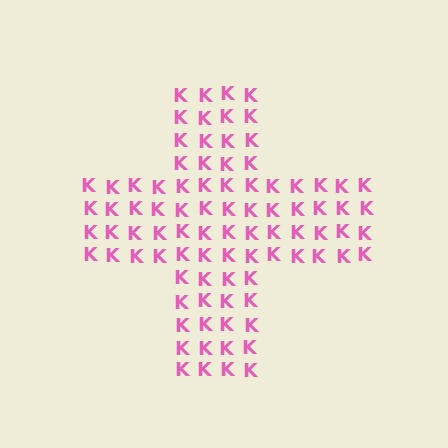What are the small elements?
The small elements are letter K's.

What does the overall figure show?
The overall figure shows a cross.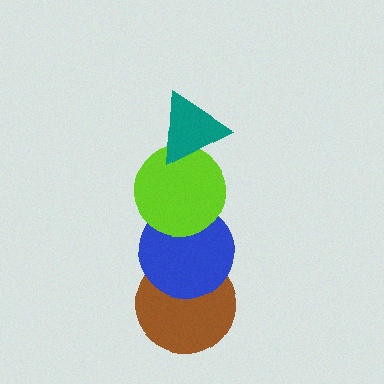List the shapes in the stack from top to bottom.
From top to bottom: the teal triangle, the lime circle, the blue circle, the brown circle.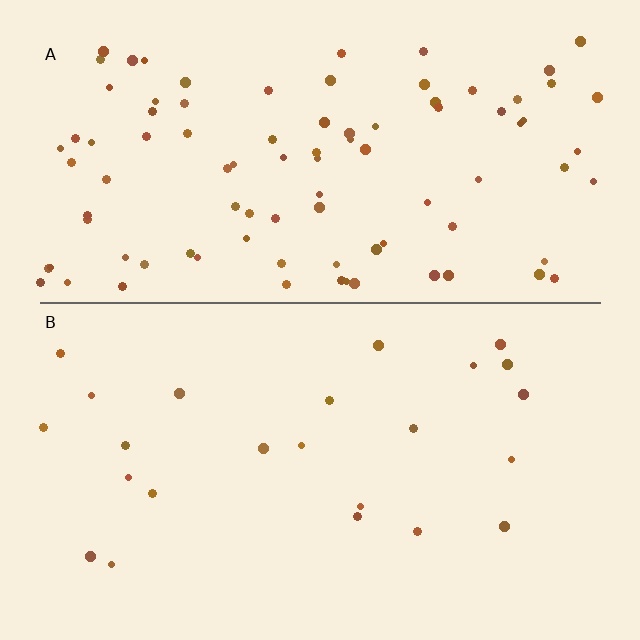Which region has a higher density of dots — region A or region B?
A (the top).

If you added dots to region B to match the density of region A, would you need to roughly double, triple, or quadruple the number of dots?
Approximately quadruple.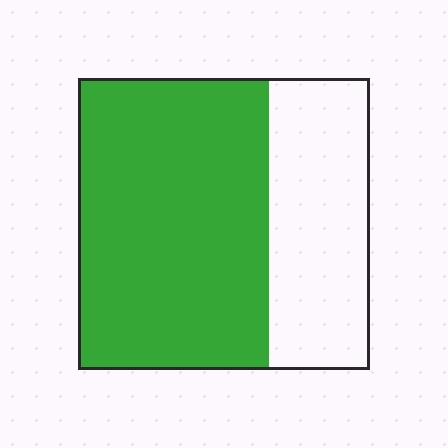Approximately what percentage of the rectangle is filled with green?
Approximately 65%.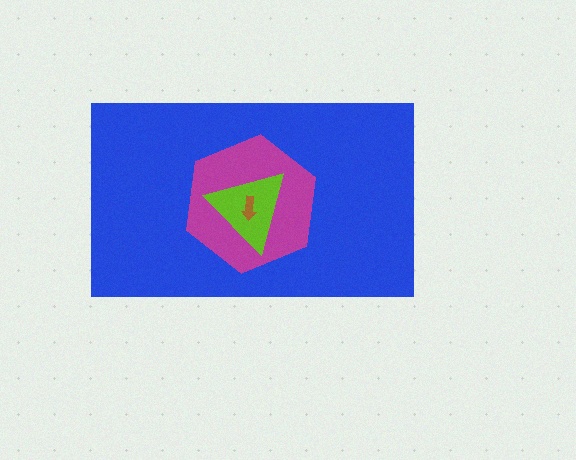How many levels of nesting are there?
4.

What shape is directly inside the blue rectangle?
The magenta hexagon.